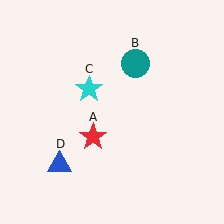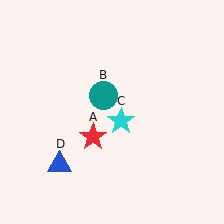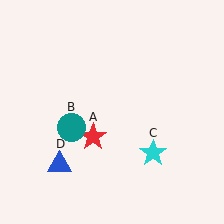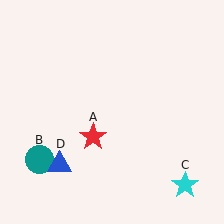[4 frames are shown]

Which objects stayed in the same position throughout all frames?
Red star (object A) and blue triangle (object D) remained stationary.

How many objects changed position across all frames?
2 objects changed position: teal circle (object B), cyan star (object C).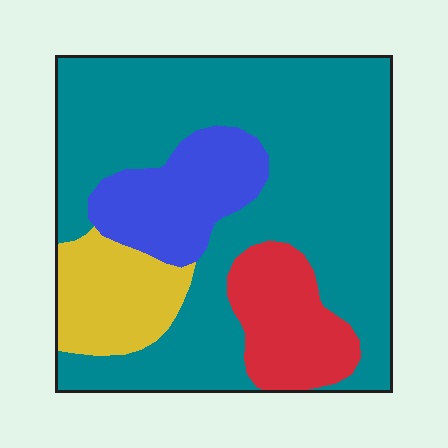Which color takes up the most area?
Teal, at roughly 65%.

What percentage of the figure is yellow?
Yellow takes up less than a quarter of the figure.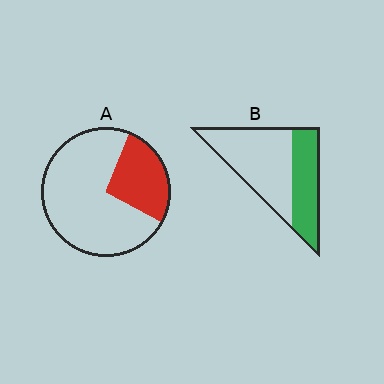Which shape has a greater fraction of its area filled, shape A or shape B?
Shape B.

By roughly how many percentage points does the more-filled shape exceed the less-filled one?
By roughly 10 percentage points (B over A).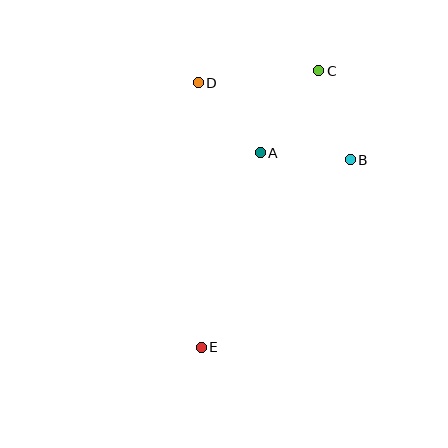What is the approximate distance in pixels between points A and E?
The distance between A and E is approximately 203 pixels.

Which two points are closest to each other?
Points A and B are closest to each other.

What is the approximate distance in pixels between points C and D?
The distance between C and D is approximately 121 pixels.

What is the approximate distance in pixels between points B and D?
The distance between B and D is approximately 170 pixels.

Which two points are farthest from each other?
Points C and E are farthest from each other.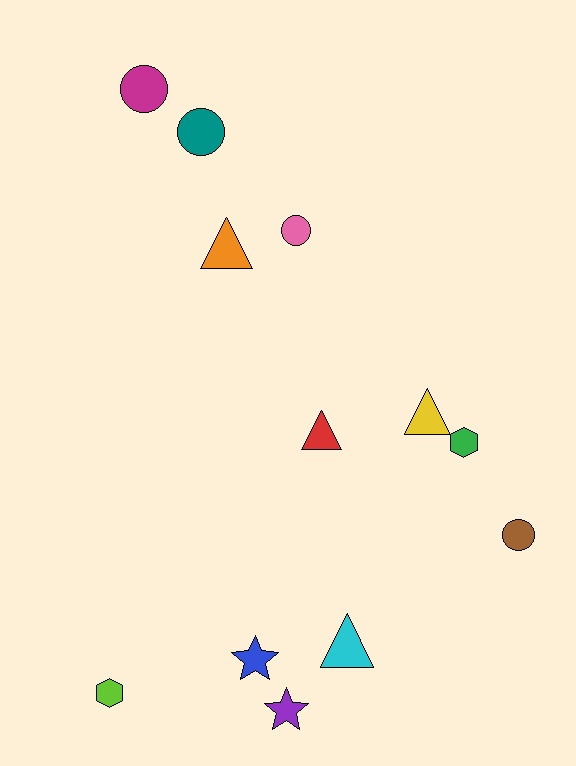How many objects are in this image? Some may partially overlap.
There are 12 objects.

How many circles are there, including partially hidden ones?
There are 4 circles.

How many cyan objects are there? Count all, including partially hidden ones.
There is 1 cyan object.